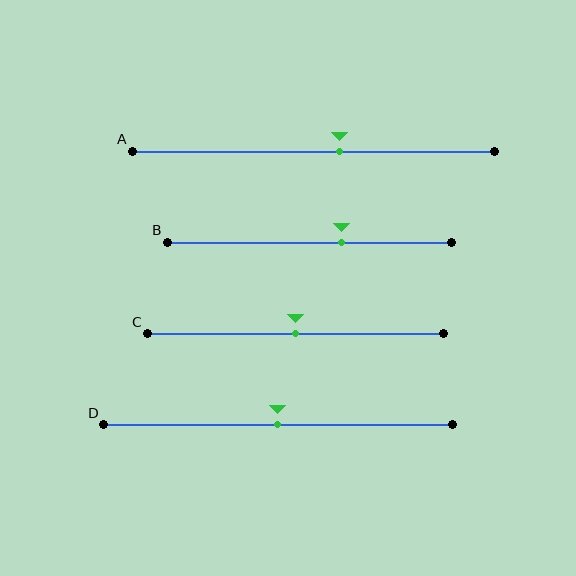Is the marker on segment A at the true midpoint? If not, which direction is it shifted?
No, the marker on segment A is shifted to the right by about 7% of the segment length.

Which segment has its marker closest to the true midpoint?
Segment C has its marker closest to the true midpoint.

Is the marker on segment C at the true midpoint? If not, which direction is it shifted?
Yes, the marker on segment C is at the true midpoint.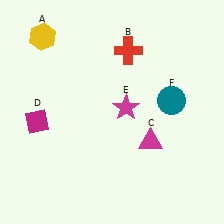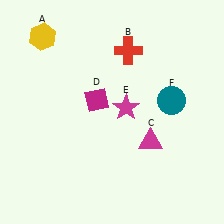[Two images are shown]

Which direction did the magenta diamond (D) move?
The magenta diamond (D) moved right.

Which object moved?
The magenta diamond (D) moved right.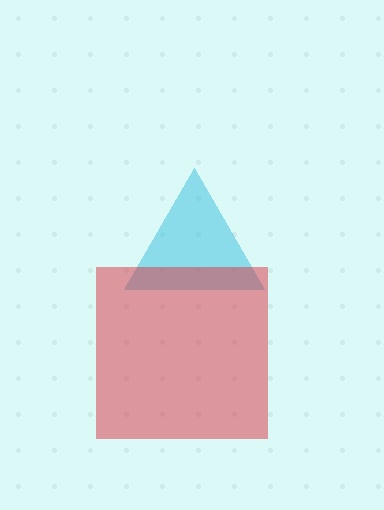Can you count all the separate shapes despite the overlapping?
Yes, there are 2 separate shapes.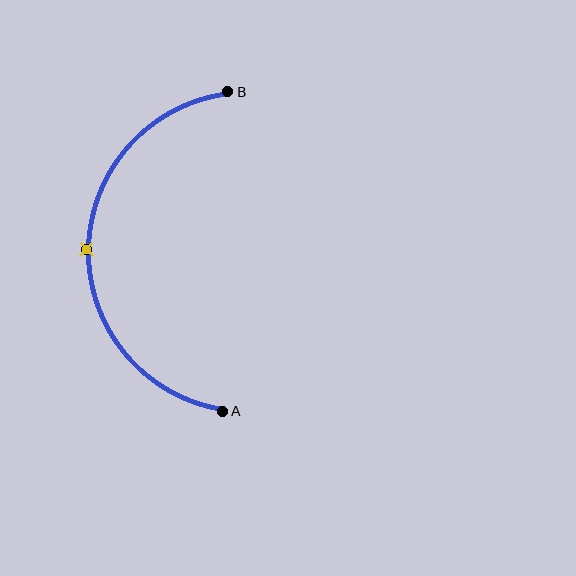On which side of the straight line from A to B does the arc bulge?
The arc bulges to the left of the straight line connecting A and B.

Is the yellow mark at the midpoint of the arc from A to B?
Yes. The yellow mark lies on the arc at equal arc-length from both A and B — it is the arc midpoint.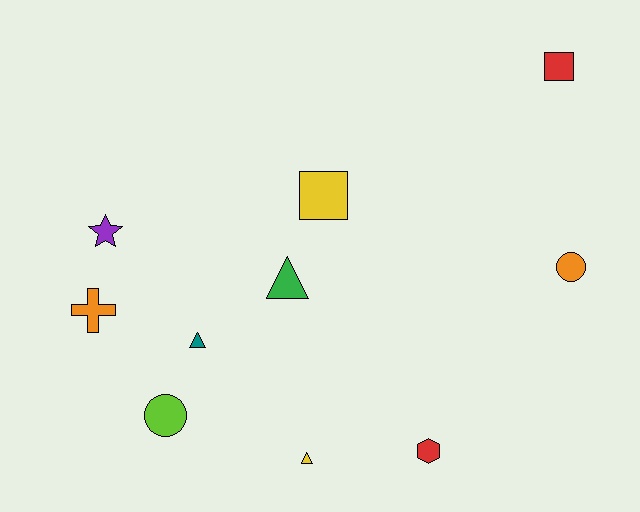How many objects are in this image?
There are 10 objects.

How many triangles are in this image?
There are 3 triangles.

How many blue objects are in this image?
There are no blue objects.